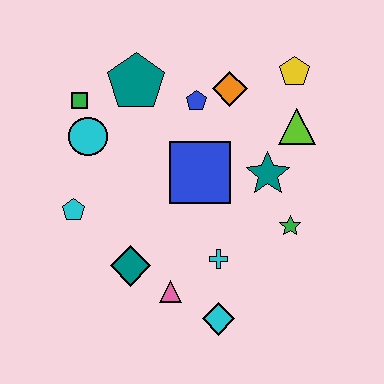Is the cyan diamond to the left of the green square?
No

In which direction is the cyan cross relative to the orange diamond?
The cyan cross is below the orange diamond.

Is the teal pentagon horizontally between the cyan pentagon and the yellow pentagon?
Yes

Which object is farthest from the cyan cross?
The green square is farthest from the cyan cross.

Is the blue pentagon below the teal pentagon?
Yes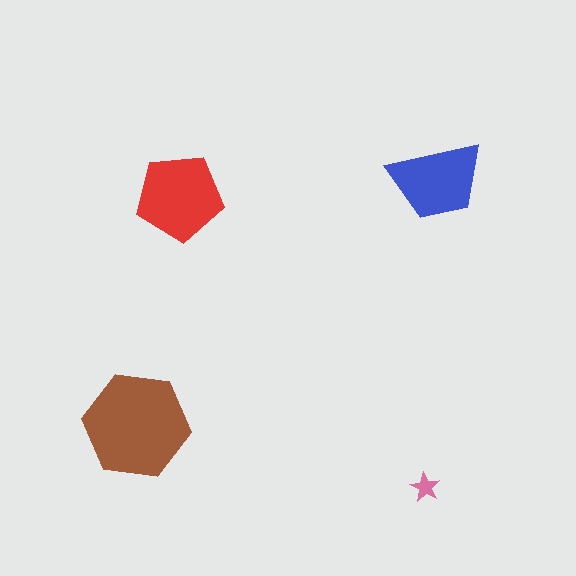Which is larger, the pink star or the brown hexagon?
The brown hexagon.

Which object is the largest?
The brown hexagon.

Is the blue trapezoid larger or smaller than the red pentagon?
Smaller.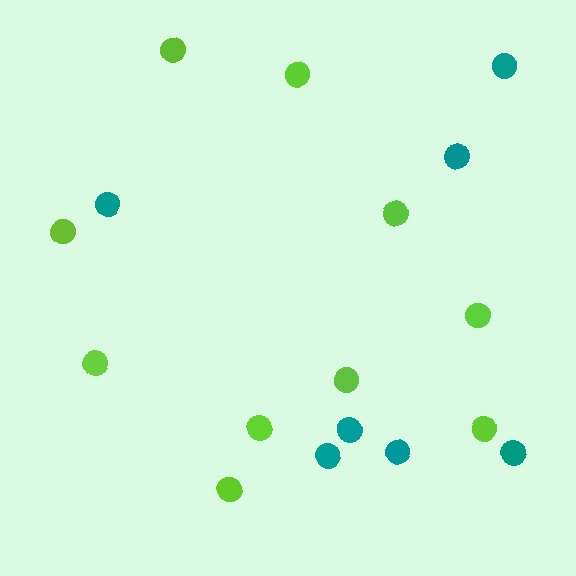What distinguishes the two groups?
There are 2 groups: one group of lime circles (10) and one group of teal circles (7).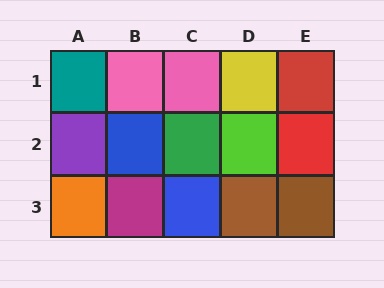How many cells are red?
2 cells are red.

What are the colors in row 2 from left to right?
Purple, blue, green, lime, red.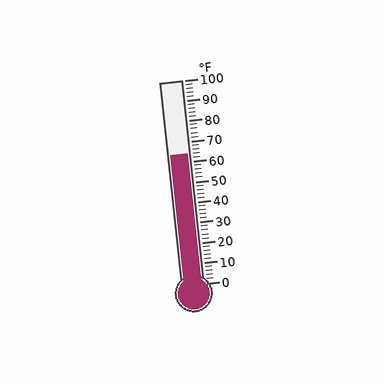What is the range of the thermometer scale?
The thermometer scale ranges from 0°F to 100°F.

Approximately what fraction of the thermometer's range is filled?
The thermometer is filled to approximately 65% of its range.